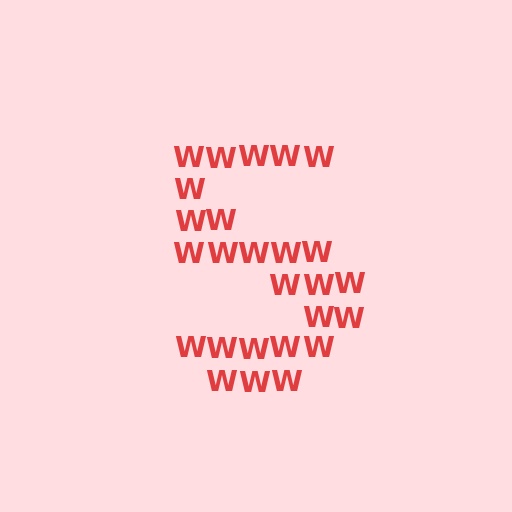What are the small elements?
The small elements are letter W's.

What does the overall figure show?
The overall figure shows the letter S.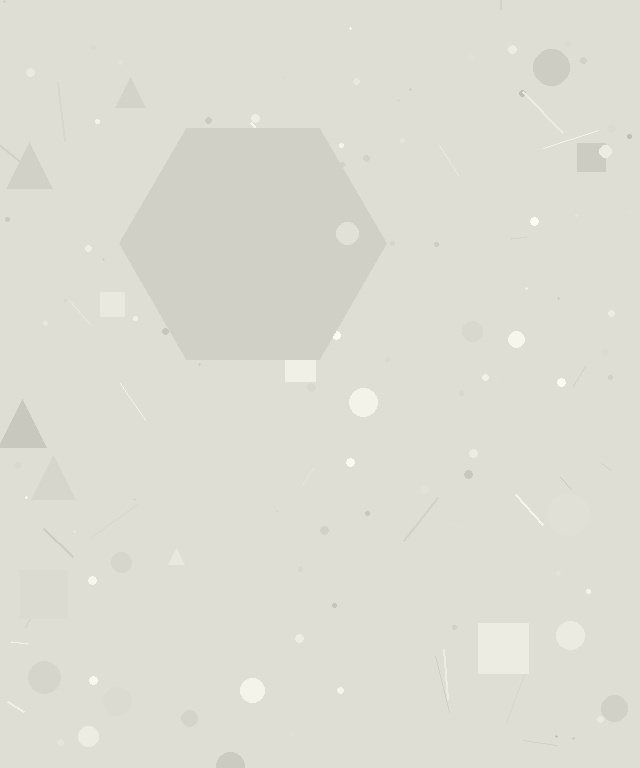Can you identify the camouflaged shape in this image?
The camouflaged shape is a hexagon.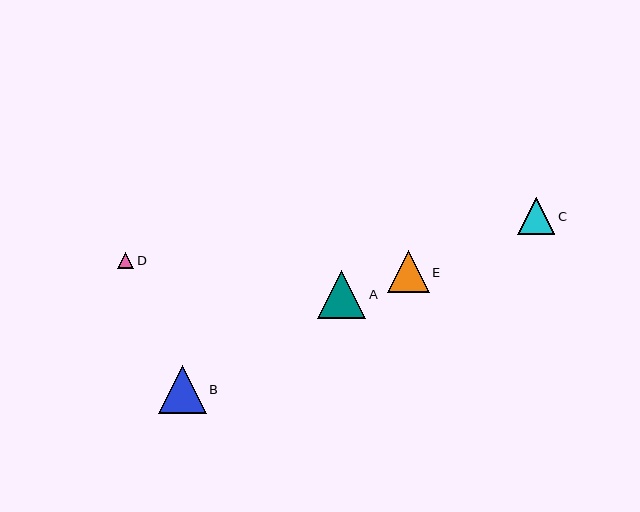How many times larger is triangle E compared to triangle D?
Triangle E is approximately 2.5 times the size of triangle D.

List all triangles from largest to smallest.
From largest to smallest: B, A, E, C, D.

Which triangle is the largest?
Triangle B is the largest with a size of approximately 48 pixels.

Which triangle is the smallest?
Triangle D is the smallest with a size of approximately 16 pixels.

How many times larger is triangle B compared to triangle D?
Triangle B is approximately 3.0 times the size of triangle D.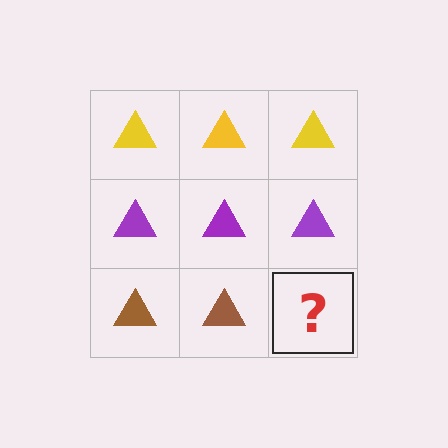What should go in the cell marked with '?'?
The missing cell should contain a brown triangle.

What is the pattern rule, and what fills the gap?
The rule is that each row has a consistent color. The gap should be filled with a brown triangle.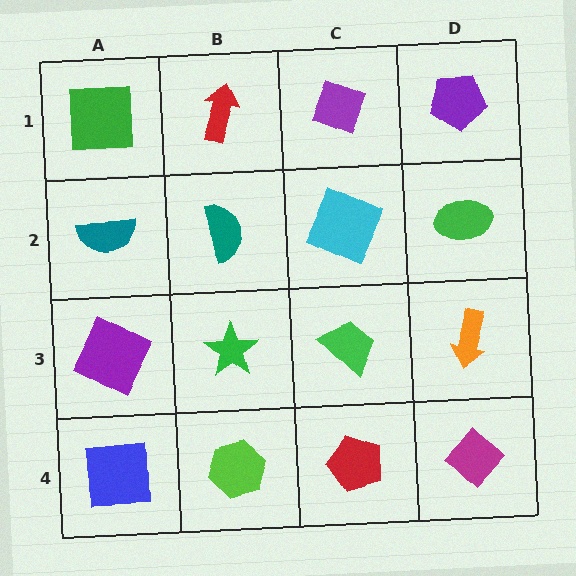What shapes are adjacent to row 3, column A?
A teal semicircle (row 2, column A), a blue square (row 4, column A), a green star (row 3, column B).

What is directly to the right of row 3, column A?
A green star.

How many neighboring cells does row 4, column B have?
3.